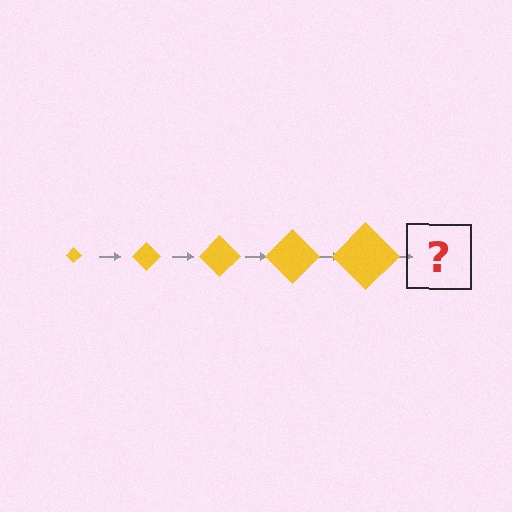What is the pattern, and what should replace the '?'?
The pattern is that the diamond gets progressively larger each step. The '?' should be a yellow diamond, larger than the previous one.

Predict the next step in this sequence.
The next step is a yellow diamond, larger than the previous one.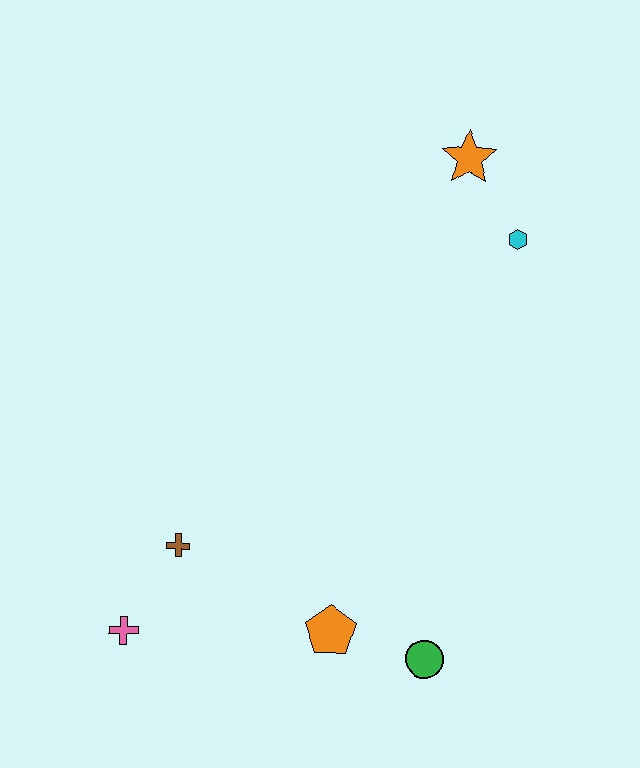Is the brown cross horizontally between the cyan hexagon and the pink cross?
Yes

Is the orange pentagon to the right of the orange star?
No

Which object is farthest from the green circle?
The orange star is farthest from the green circle.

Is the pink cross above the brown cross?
No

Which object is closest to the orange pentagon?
The green circle is closest to the orange pentagon.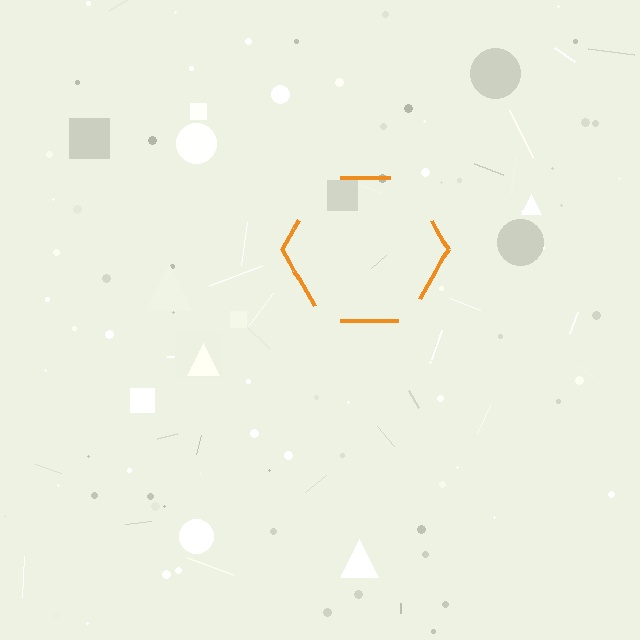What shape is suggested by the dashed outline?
The dashed outline suggests a hexagon.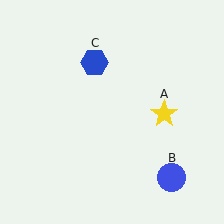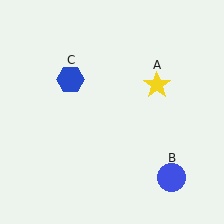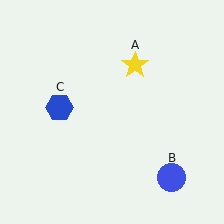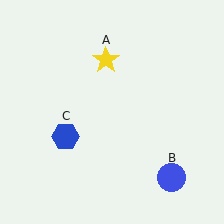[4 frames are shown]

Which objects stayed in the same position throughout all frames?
Blue circle (object B) remained stationary.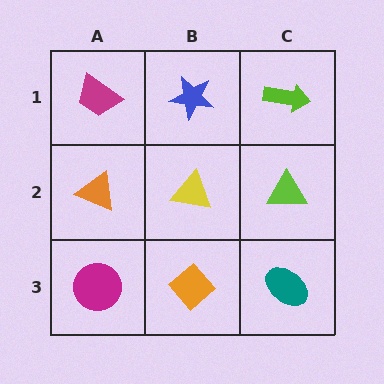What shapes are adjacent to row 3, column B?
A yellow triangle (row 2, column B), a magenta circle (row 3, column A), a teal ellipse (row 3, column C).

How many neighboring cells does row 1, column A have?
2.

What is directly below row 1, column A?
An orange triangle.